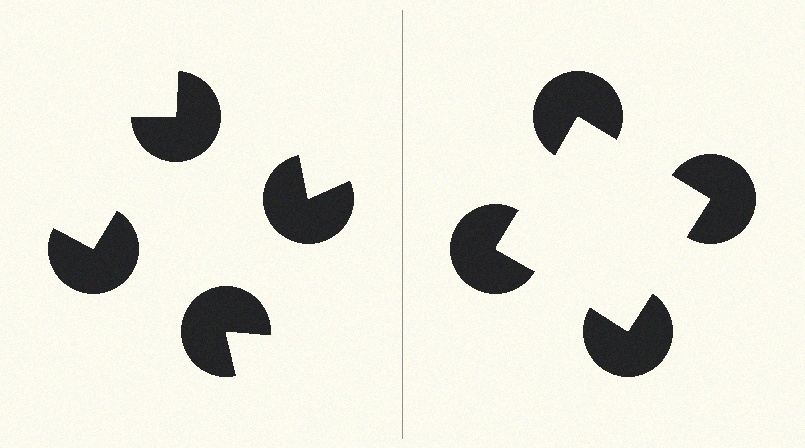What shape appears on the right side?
An illusory square.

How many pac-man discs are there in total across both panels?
8 — 4 on each side.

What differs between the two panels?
The pac-man discs are positioned identically on both sides; only the wedge orientations differ. On the right they align to a square; on the left they are misaligned.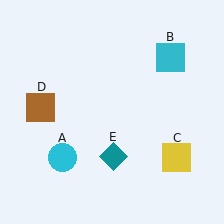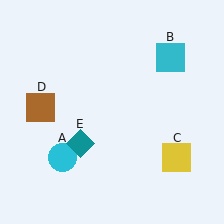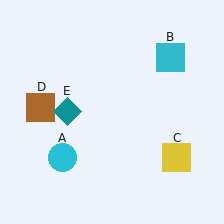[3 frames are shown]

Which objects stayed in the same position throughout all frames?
Cyan circle (object A) and cyan square (object B) and yellow square (object C) and brown square (object D) remained stationary.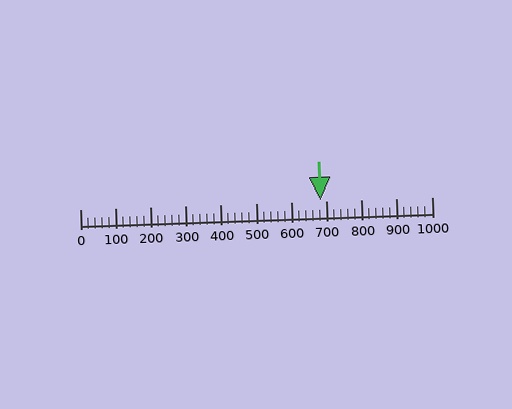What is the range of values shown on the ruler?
The ruler shows values from 0 to 1000.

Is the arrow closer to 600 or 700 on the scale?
The arrow is closer to 700.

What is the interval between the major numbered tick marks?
The major tick marks are spaced 100 units apart.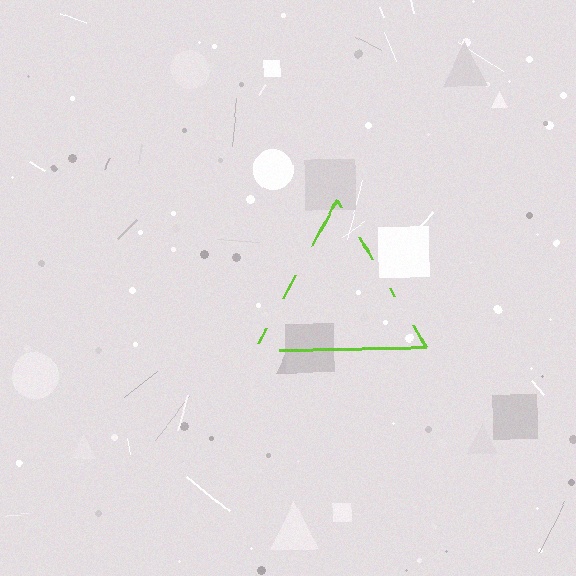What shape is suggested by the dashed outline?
The dashed outline suggests a triangle.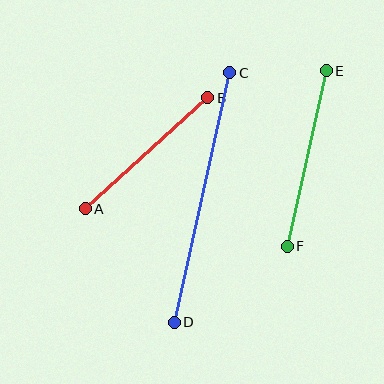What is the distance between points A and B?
The distance is approximately 166 pixels.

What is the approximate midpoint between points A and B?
The midpoint is at approximately (146, 153) pixels.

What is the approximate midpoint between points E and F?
The midpoint is at approximately (307, 158) pixels.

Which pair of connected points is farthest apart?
Points C and D are farthest apart.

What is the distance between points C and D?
The distance is approximately 255 pixels.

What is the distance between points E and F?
The distance is approximately 180 pixels.